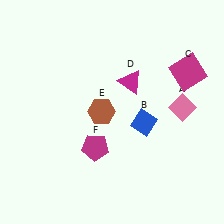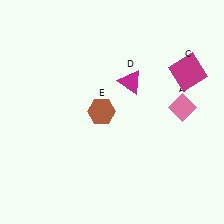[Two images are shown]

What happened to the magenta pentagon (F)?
The magenta pentagon (F) was removed in Image 2. It was in the bottom-left area of Image 1.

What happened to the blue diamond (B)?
The blue diamond (B) was removed in Image 2. It was in the bottom-right area of Image 1.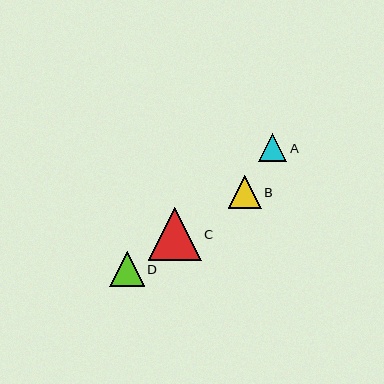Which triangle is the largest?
Triangle C is the largest with a size of approximately 53 pixels.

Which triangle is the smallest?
Triangle A is the smallest with a size of approximately 28 pixels.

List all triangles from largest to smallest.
From largest to smallest: C, D, B, A.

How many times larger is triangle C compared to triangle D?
Triangle C is approximately 1.5 times the size of triangle D.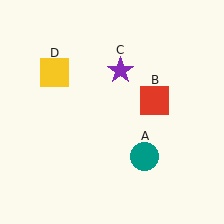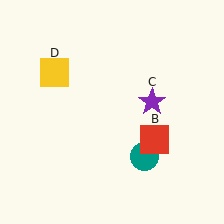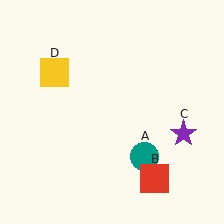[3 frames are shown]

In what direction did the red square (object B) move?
The red square (object B) moved down.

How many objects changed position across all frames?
2 objects changed position: red square (object B), purple star (object C).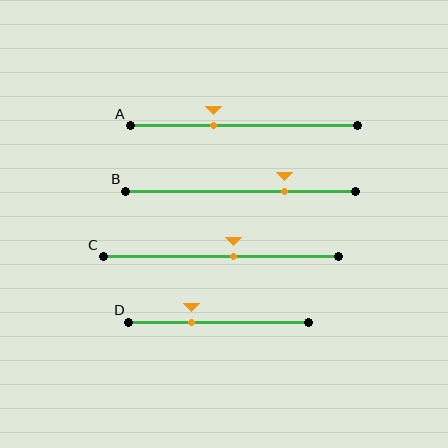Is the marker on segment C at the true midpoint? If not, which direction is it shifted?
No, the marker on segment C is shifted to the right by about 6% of the segment length.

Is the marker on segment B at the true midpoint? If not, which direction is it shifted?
No, the marker on segment B is shifted to the right by about 19% of the segment length.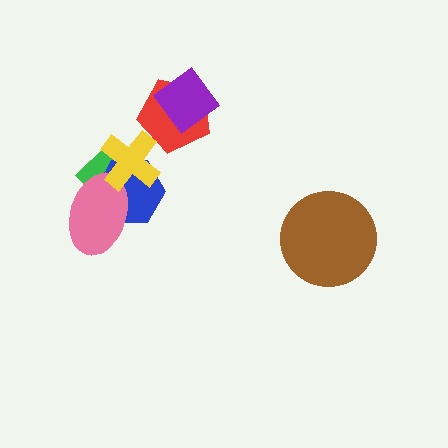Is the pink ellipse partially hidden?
Yes, it is partially covered by another shape.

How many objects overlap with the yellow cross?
3 objects overlap with the yellow cross.